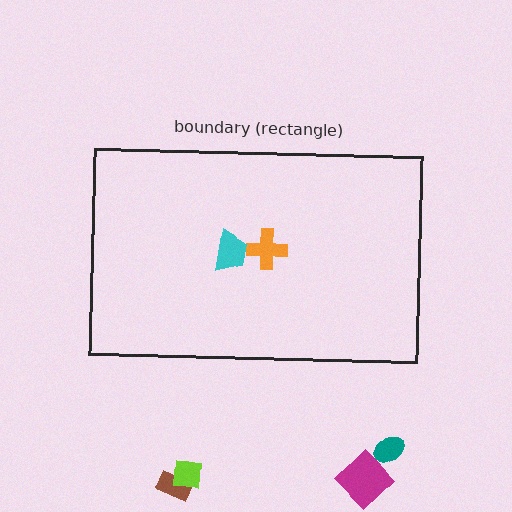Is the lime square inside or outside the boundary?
Outside.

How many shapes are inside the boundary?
2 inside, 4 outside.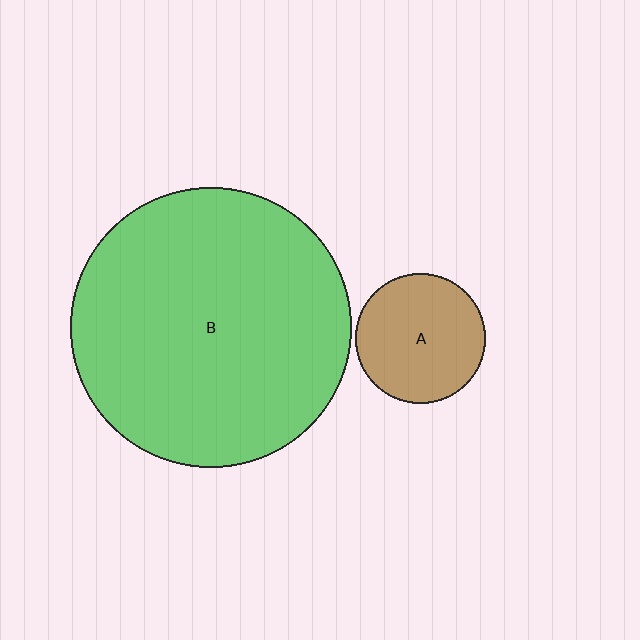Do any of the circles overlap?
No, none of the circles overlap.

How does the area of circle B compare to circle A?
Approximately 4.7 times.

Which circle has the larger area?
Circle B (green).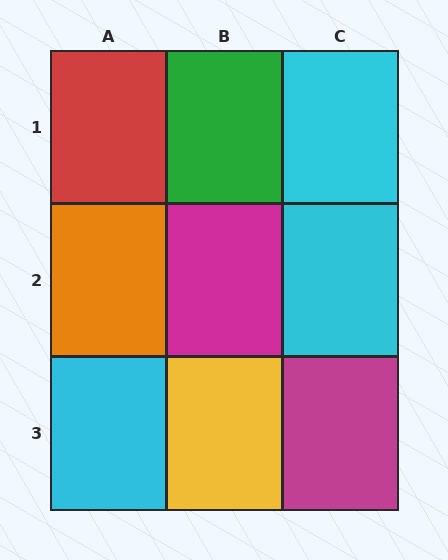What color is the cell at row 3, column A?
Cyan.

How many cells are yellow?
1 cell is yellow.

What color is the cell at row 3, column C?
Magenta.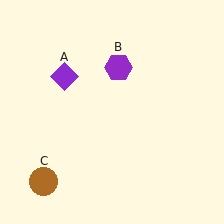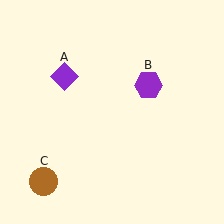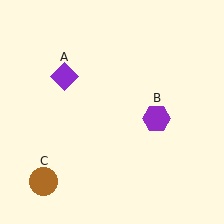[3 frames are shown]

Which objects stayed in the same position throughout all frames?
Purple diamond (object A) and brown circle (object C) remained stationary.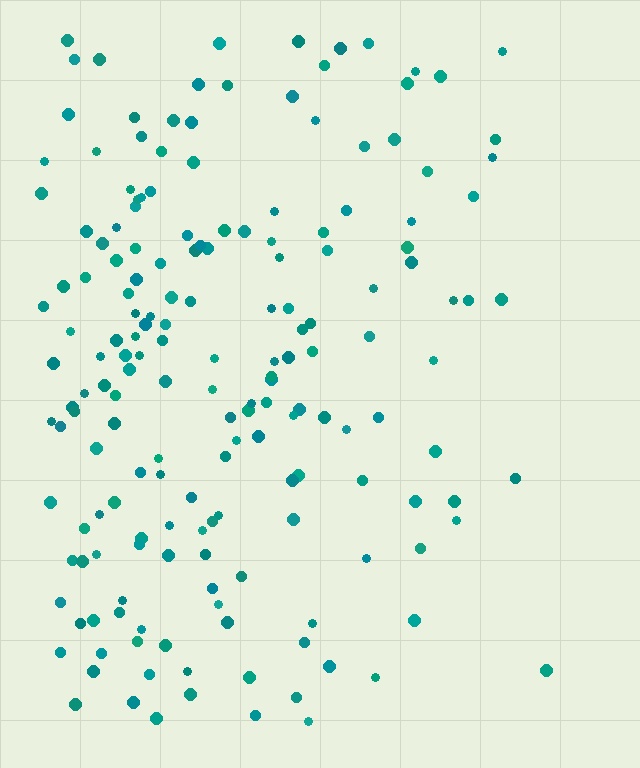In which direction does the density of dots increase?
From right to left, with the left side densest.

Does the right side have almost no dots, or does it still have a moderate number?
Still a moderate number, just noticeably fewer than the left.